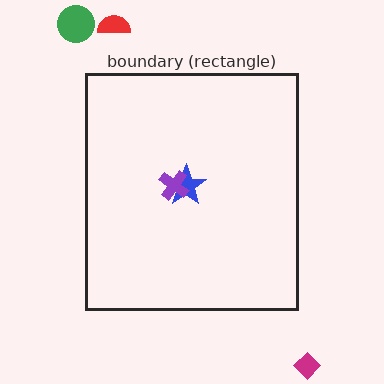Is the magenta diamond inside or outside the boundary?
Outside.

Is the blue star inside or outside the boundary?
Inside.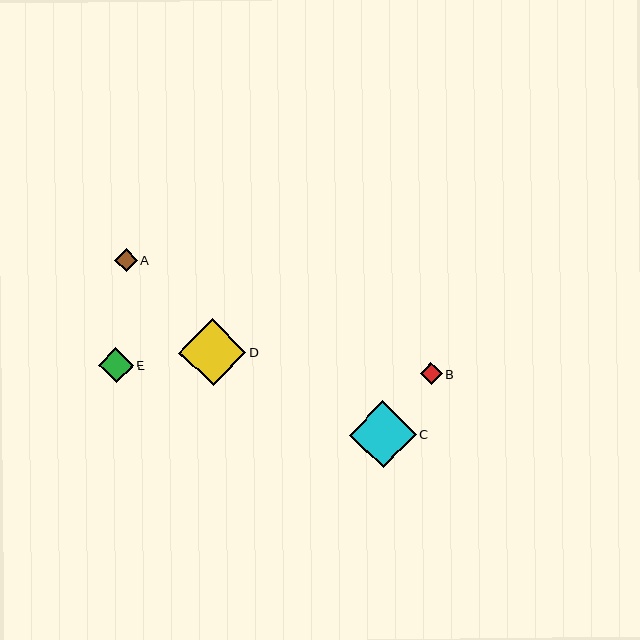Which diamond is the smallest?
Diamond B is the smallest with a size of approximately 22 pixels.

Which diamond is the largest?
Diamond D is the largest with a size of approximately 67 pixels.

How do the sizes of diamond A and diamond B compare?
Diamond A and diamond B are approximately the same size.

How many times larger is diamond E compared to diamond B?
Diamond E is approximately 1.6 times the size of diamond B.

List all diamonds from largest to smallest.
From largest to smallest: D, C, E, A, B.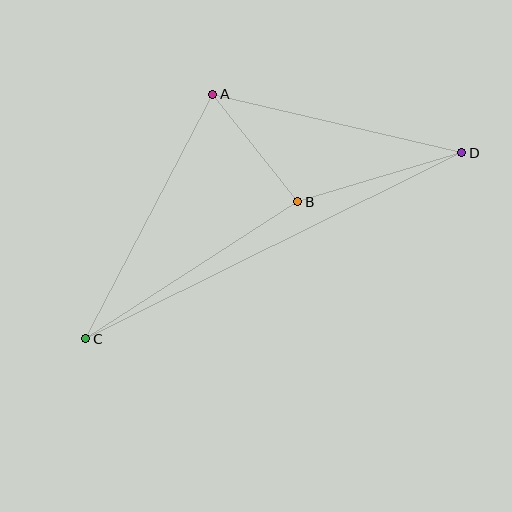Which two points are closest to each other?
Points A and B are closest to each other.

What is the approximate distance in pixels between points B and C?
The distance between B and C is approximately 252 pixels.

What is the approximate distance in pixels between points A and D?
The distance between A and D is approximately 256 pixels.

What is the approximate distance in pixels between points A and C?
The distance between A and C is approximately 276 pixels.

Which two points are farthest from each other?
Points C and D are farthest from each other.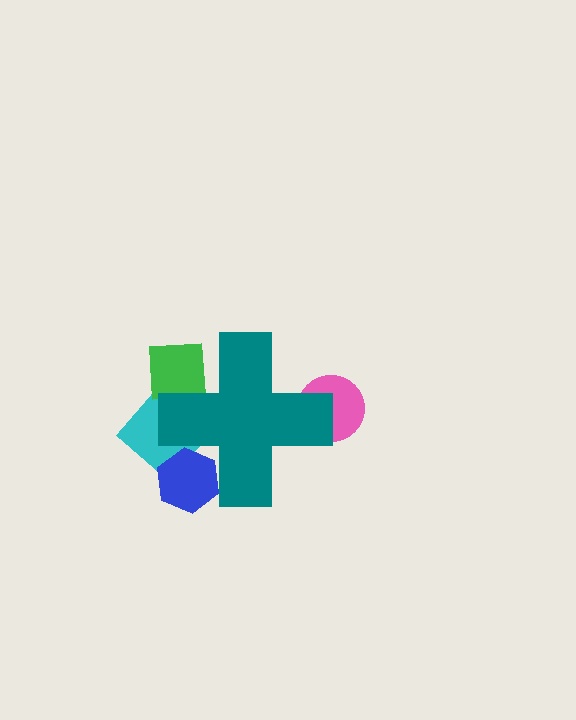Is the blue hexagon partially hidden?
Yes, the blue hexagon is partially hidden behind the teal cross.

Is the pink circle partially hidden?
Yes, the pink circle is partially hidden behind the teal cross.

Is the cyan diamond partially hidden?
Yes, the cyan diamond is partially hidden behind the teal cross.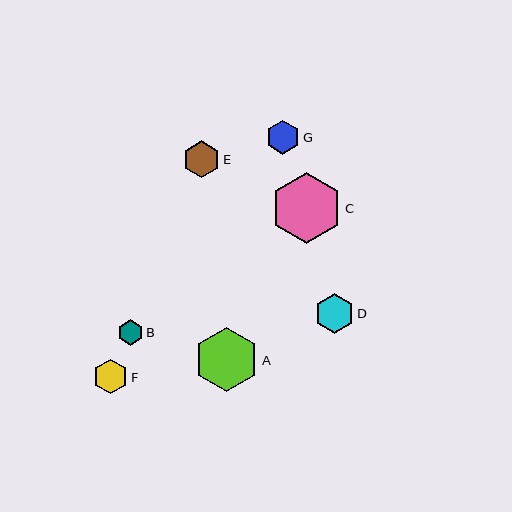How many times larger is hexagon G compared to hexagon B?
Hexagon G is approximately 1.3 times the size of hexagon B.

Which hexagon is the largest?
Hexagon C is the largest with a size of approximately 71 pixels.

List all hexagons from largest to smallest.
From largest to smallest: C, A, D, E, F, G, B.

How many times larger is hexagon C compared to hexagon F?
Hexagon C is approximately 2.1 times the size of hexagon F.